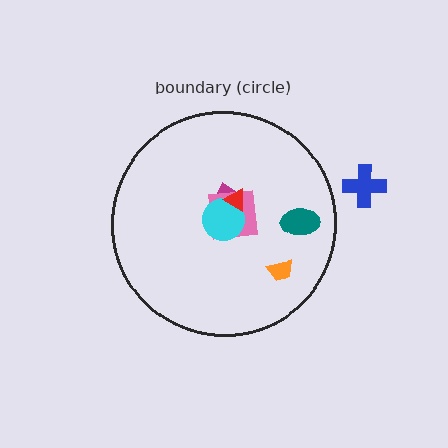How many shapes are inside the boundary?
6 inside, 1 outside.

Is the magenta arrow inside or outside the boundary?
Inside.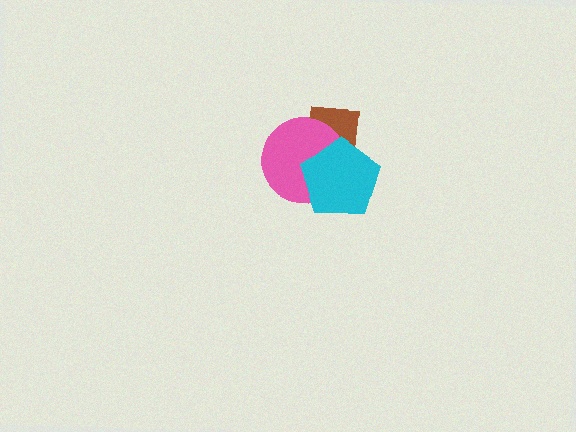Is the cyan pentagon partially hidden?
No, no other shape covers it.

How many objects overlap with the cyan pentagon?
2 objects overlap with the cyan pentagon.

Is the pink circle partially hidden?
Yes, it is partially covered by another shape.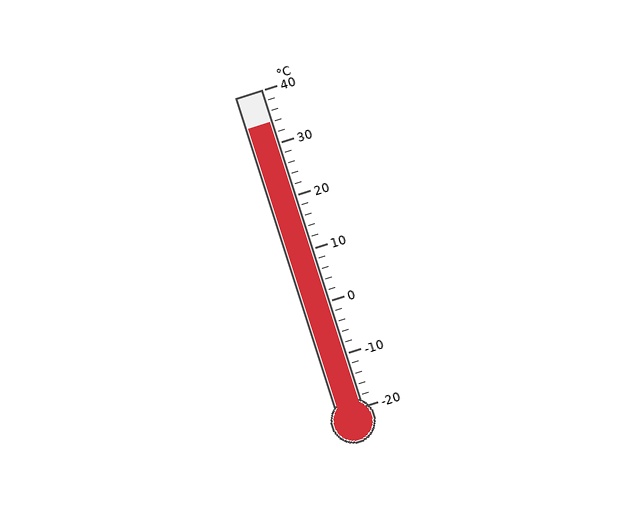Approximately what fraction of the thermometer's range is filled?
The thermometer is filled to approximately 90% of its range.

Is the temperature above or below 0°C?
The temperature is above 0°C.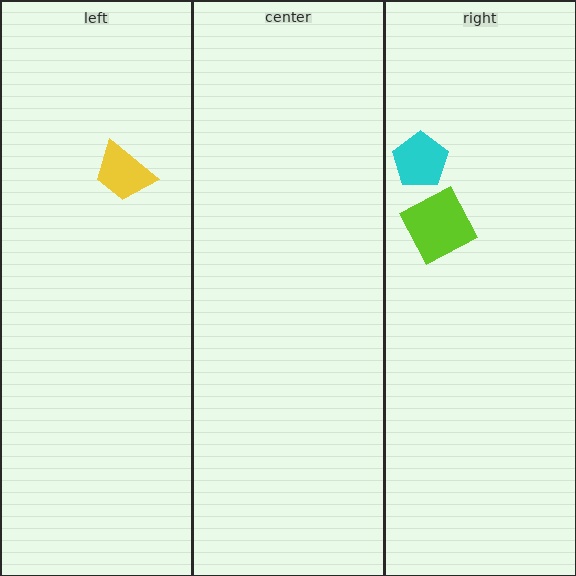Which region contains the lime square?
The right region.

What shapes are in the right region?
The lime square, the cyan pentagon.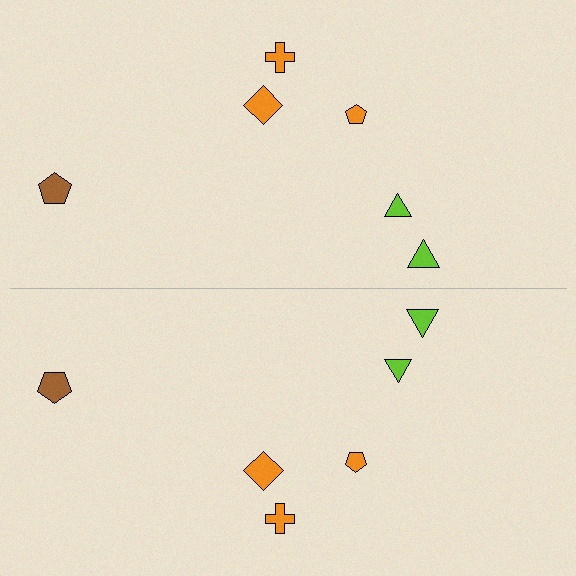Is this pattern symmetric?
Yes, this pattern has bilateral (reflection) symmetry.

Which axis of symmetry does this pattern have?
The pattern has a horizontal axis of symmetry running through the center of the image.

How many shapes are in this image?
There are 12 shapes in this image.